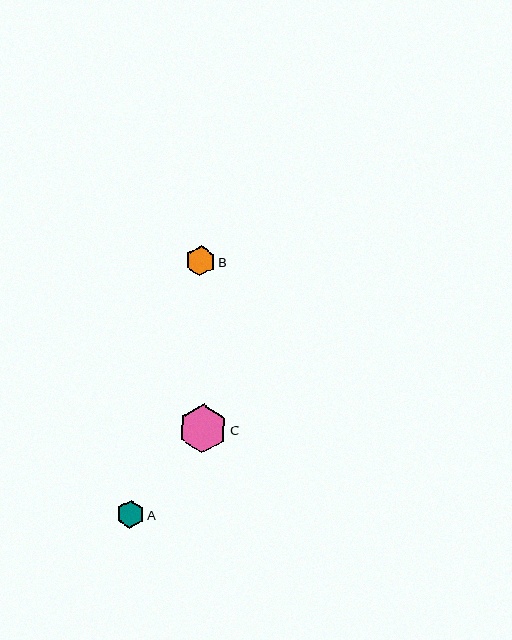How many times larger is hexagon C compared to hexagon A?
Hexagon C is approximately 1.7 times the size of hexagon A.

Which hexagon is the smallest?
Hexagon A is the smallest with a size of approximately 28 pixels.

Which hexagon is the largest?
Hexagon C is the largest with a size of approximately 48 pixels.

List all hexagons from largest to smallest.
From largest to smallest: C, B, A.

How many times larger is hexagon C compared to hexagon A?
Hexagon C is approximately 1.7 times the size of hexagon A.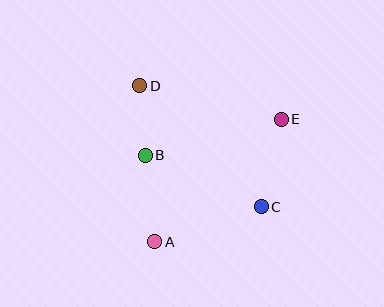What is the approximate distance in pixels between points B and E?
The distance between B and E is approximately 141 pixels.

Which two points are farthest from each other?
Points A and E are farthest from each other.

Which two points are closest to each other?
Points B and D are closest to each other.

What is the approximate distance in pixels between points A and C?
The distance between A and C is approximately 112 pixels.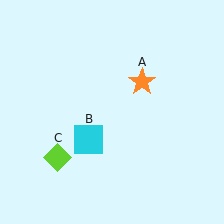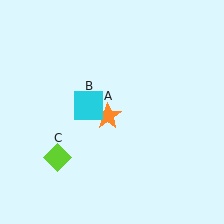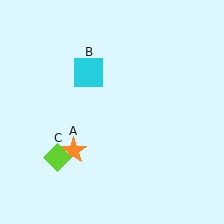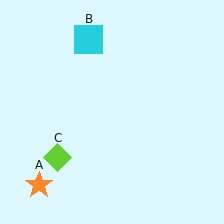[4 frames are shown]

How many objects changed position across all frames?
2 objects changed position: orange star (object A), cyan square (object B).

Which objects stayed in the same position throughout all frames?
Lime diamond (object C) remained stationary.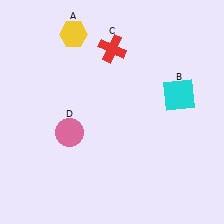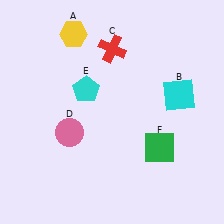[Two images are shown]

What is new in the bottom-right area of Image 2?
A green square (F) was added in the bottom-right area of Image 2.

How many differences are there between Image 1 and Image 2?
There are 2 differences between the two images.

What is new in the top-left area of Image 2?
A cyan pentagon (E) was added in the top-left area of Image 2.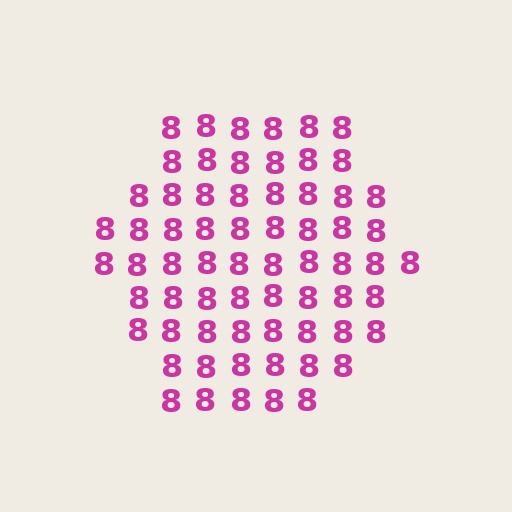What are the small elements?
The small elements are digit 8's.